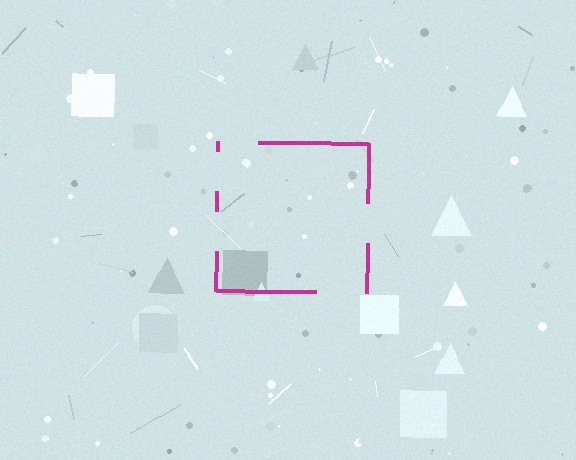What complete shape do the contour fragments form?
The contour fragments form a square.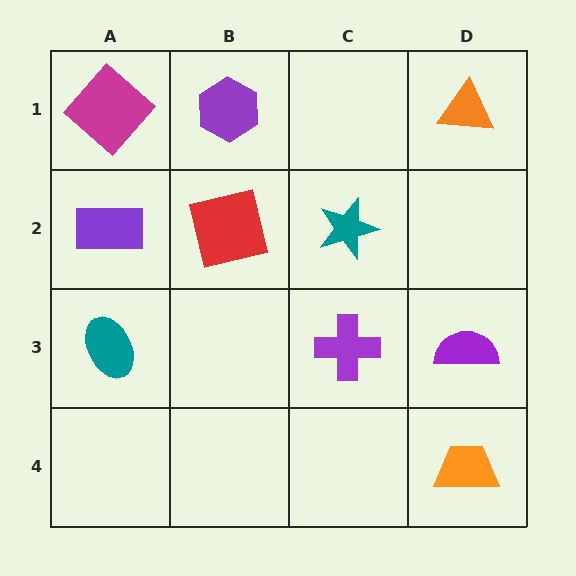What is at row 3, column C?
A purple cross.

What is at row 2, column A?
A purple rectangle.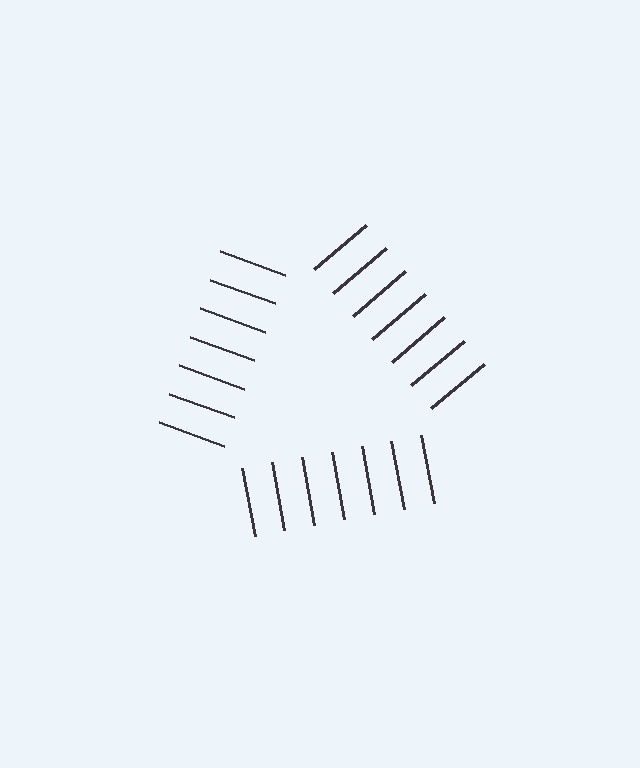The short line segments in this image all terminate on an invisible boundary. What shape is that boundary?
An illusory triangle — the line segments terminate on its edges but no continuous stroke is drawn.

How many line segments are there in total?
21 — 7 along each of the 3 edges.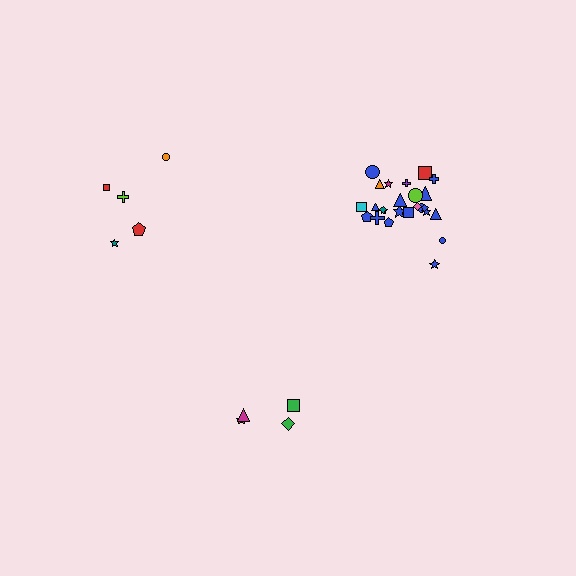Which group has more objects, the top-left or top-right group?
The top-right group.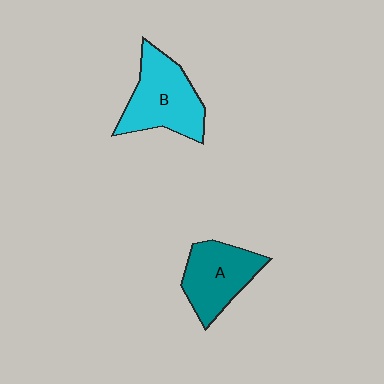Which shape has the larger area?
Shape B (cyan).